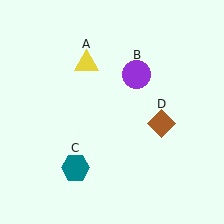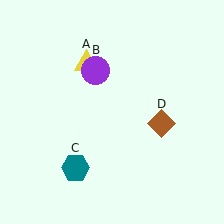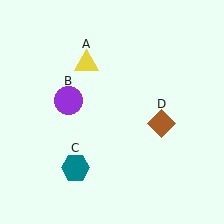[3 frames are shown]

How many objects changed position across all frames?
1 object changed position: purple circle (object B).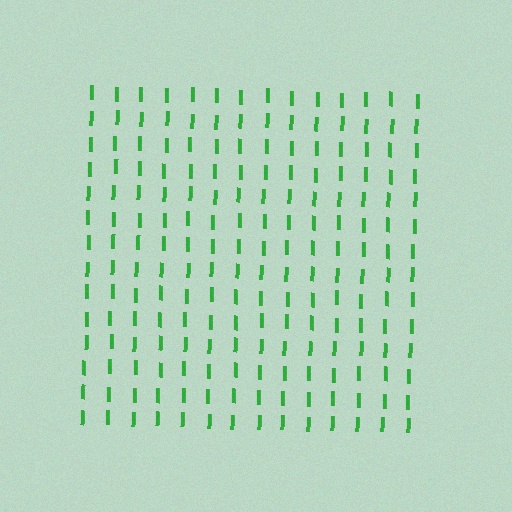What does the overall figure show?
The overall figure shows a square.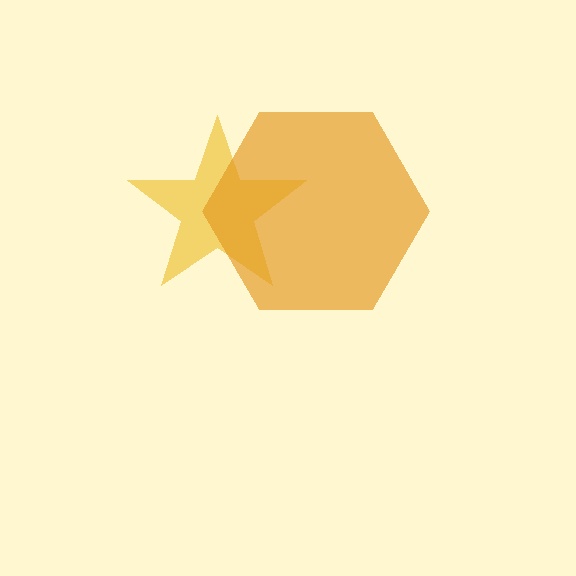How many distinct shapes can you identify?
There are 2 distinct shapes: a yellow star, an orange hexagon.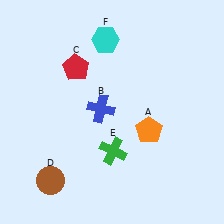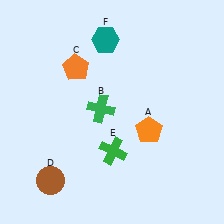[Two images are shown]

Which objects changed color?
B changed from blue to green. C changed from red to orange. F changed from cyan to teal.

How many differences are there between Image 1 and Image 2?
There are 3 differences between the two images.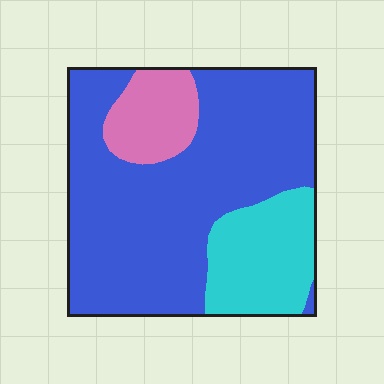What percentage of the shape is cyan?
Cyan takes up about one fifth (1/5) of the shape.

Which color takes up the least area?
Pink, at roughly 10%.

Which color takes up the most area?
Blue, at roughly 70%.